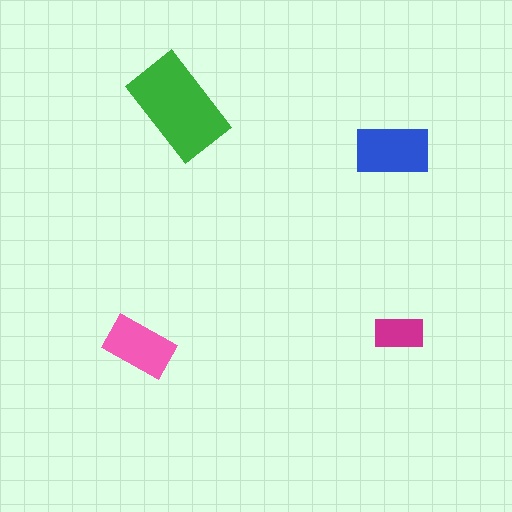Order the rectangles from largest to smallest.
the green one, the blue one, the pink one, the magenta one.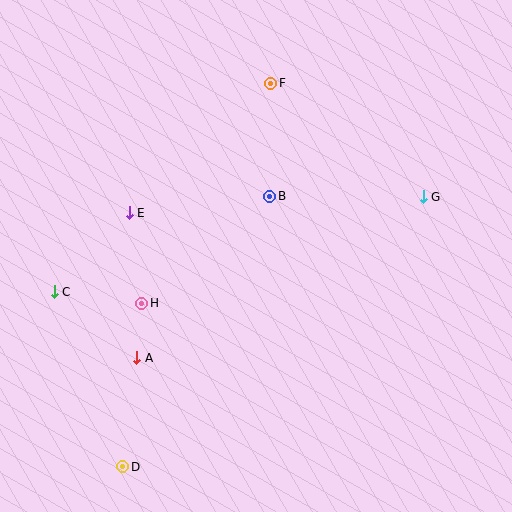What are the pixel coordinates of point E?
Point E is at (129, 213).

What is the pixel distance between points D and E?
The distance between D and E is 254 pixels.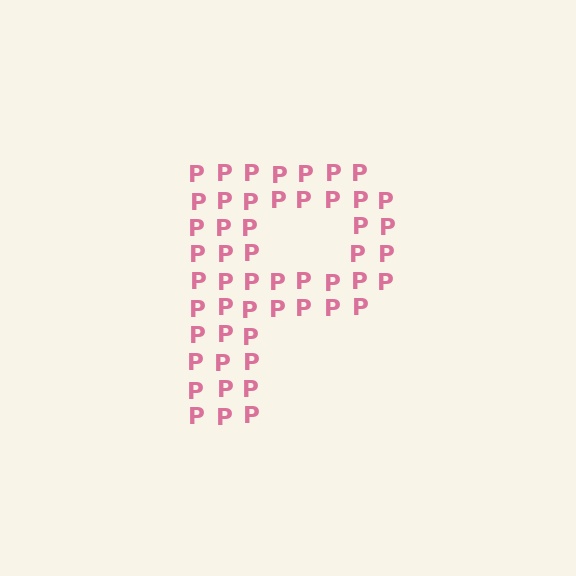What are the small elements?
The small elements are letter P's.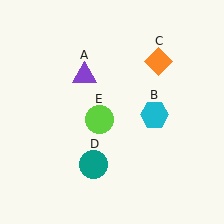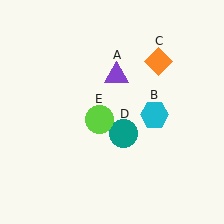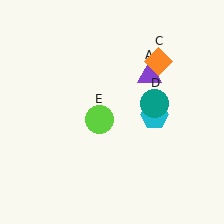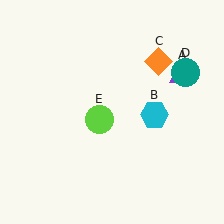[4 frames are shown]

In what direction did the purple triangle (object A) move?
The purple triangle (object A) moved right.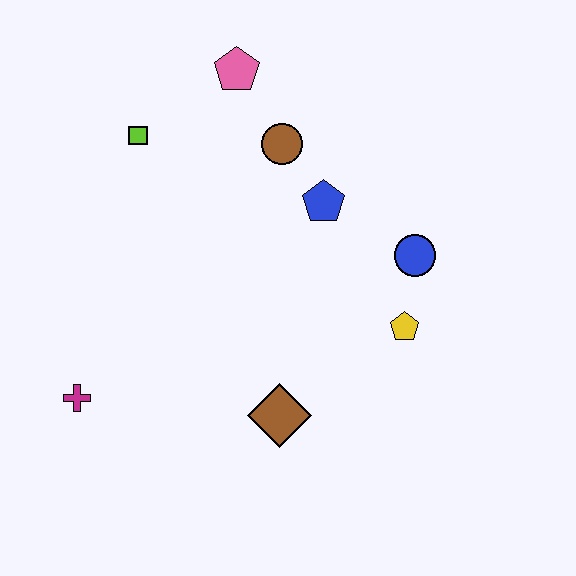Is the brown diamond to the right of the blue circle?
No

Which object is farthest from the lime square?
The yellow pentagon is farthest from the lime square.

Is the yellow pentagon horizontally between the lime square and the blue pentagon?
No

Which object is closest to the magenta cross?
The brown diamond is closest to the magenta cross.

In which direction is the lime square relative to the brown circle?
The lime square is to the left of the brown circle.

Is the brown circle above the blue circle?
Yes